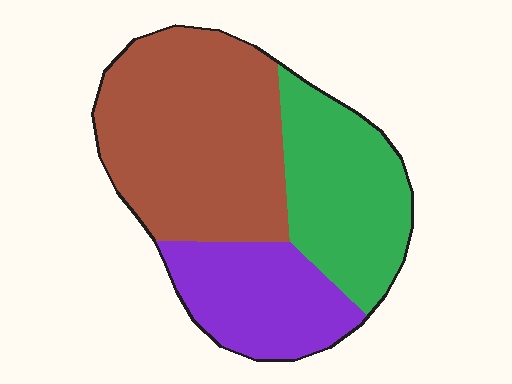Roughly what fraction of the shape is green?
Green takes up between a quarter and a half of the shape.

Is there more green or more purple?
Green.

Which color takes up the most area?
Brown, at roughly 45%.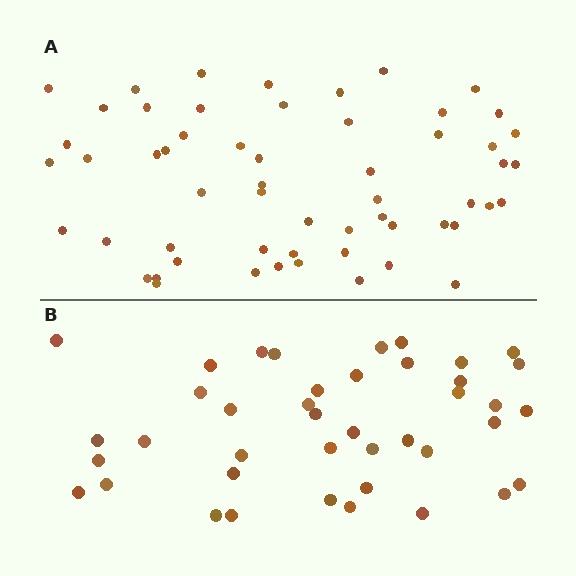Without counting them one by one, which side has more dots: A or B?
Region A (the top region) has more dots.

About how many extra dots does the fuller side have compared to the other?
Region A has approximately 15 more dots than region B.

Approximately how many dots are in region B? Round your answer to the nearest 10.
About 40 dots. (The exact count is 41, which rounds to 40.)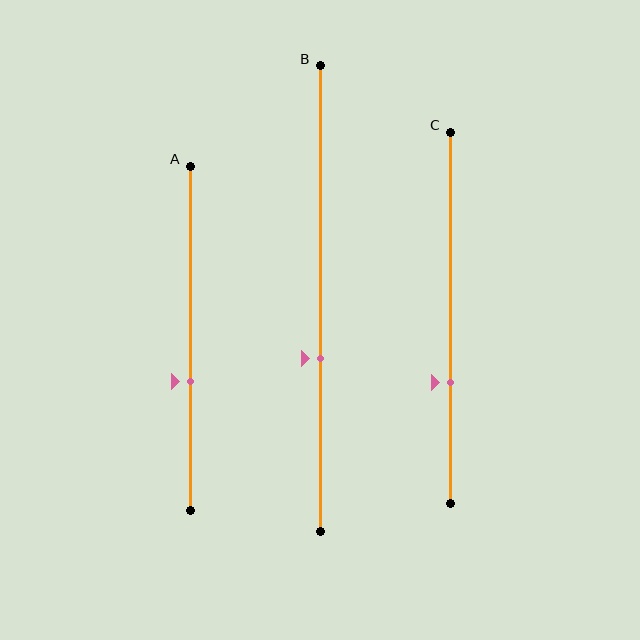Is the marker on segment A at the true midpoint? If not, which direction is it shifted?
No, the marker on segment A is shifted downward by about 13% of the segment length.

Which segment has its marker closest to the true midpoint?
Segment A has its marker closest to the true midpoint.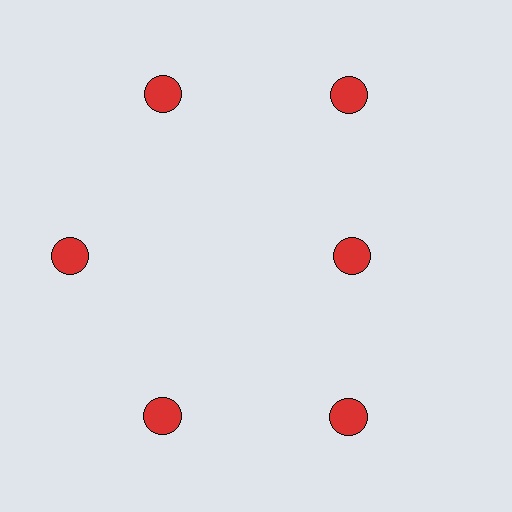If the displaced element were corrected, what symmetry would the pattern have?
It would have 6-fold rotational symmetry — the pattern would map onto itself every 60 degrees.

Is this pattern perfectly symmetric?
No. The 6 red circles are arranged in a ring, but one element near the 3 o'clock position is pulled inward toward the center, breaking the 6-fold rotational symmetry.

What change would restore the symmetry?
The symmetry would be restored by moving it outward, back onto the ring so that all 6 circles sit at equal angles and equal distance from the center.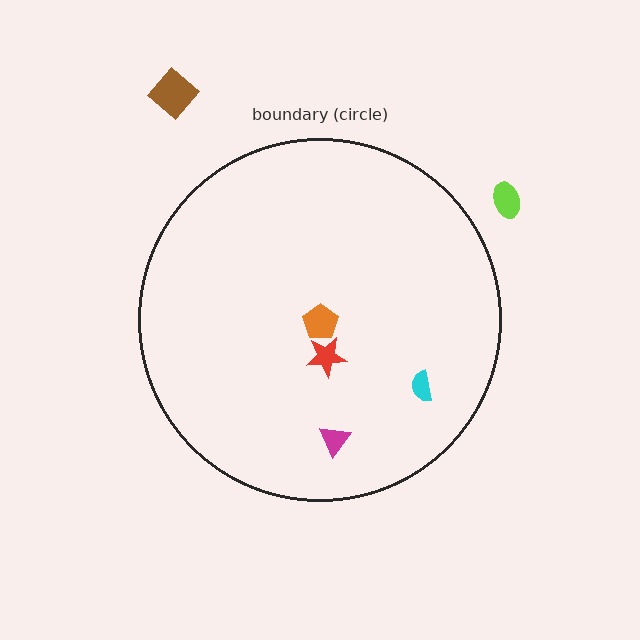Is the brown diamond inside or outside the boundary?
Outside.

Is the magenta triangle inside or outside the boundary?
Inside.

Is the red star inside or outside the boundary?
Inside.